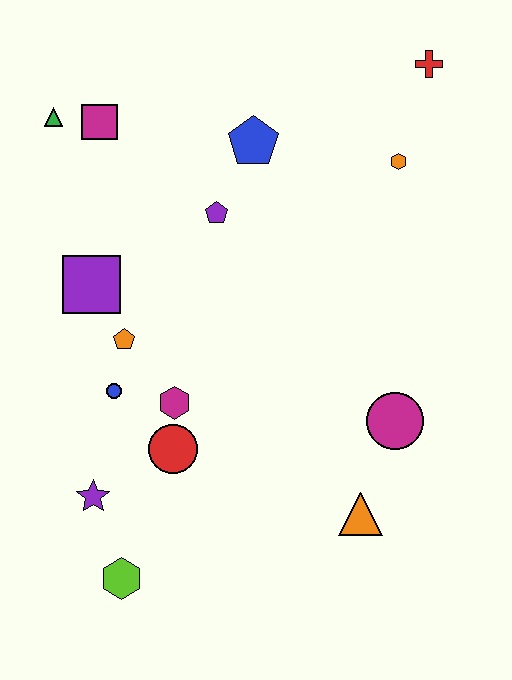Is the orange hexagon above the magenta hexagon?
Yes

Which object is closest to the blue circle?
The orange pentagon is closest to the blue circle.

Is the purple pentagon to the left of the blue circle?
No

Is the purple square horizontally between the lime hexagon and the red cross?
No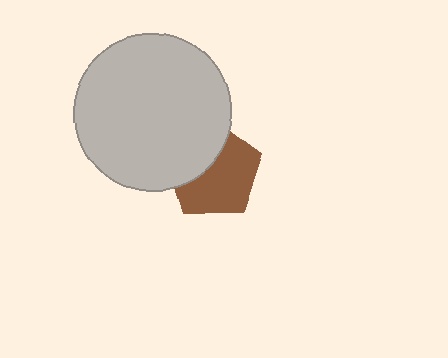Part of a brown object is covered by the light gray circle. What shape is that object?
It is a pentagon.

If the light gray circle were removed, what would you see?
You would see the complete brown pentagon.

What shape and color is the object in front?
The object in front is a light gray circle.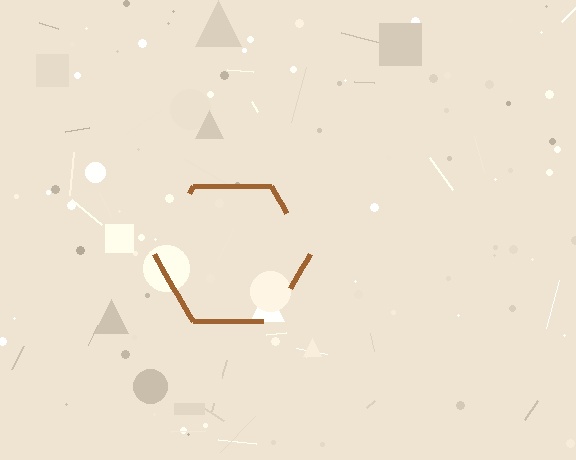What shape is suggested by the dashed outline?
The dashed outline suggests a hexagon.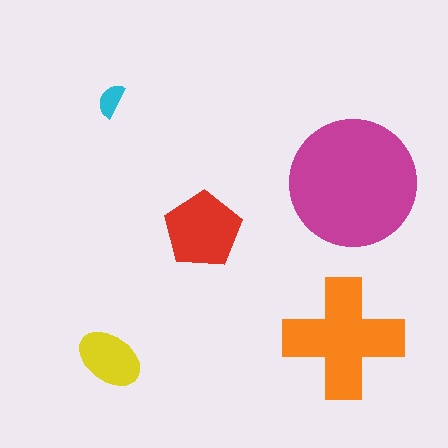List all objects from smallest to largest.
The cyan semicircle, the yellow ellipse, the red pentagon, the orange cross, the magenta circle.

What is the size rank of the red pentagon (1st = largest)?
3rd.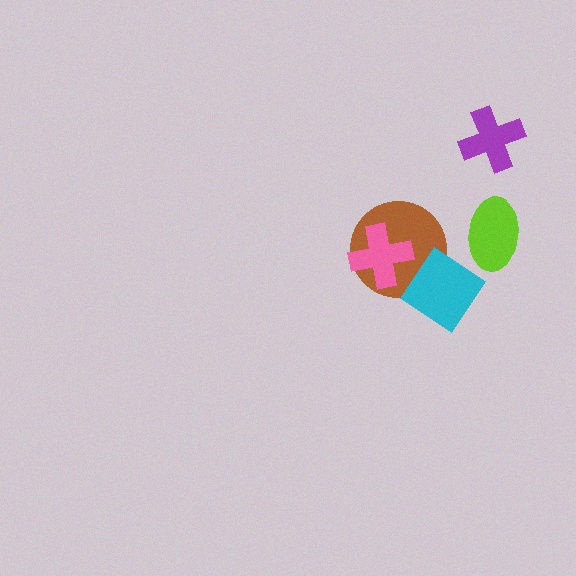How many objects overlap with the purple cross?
0 objects overlap with the purple cross.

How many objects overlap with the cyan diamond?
1 object overlaps with the cyan diamond.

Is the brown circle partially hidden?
Yes, it is partially covered by another shape.